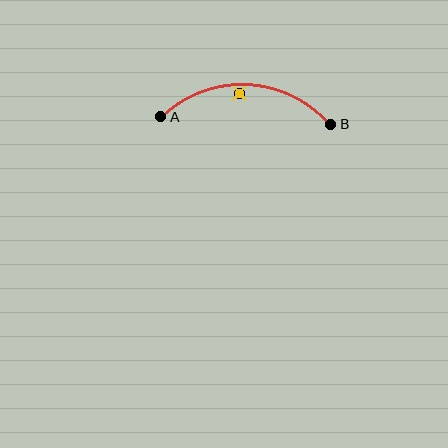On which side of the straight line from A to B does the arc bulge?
The arc bulges above the straight line connecting A and B.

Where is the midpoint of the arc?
The arc midpoint is the point on the curve farthest from the straight line joining A and B. It sits above that line.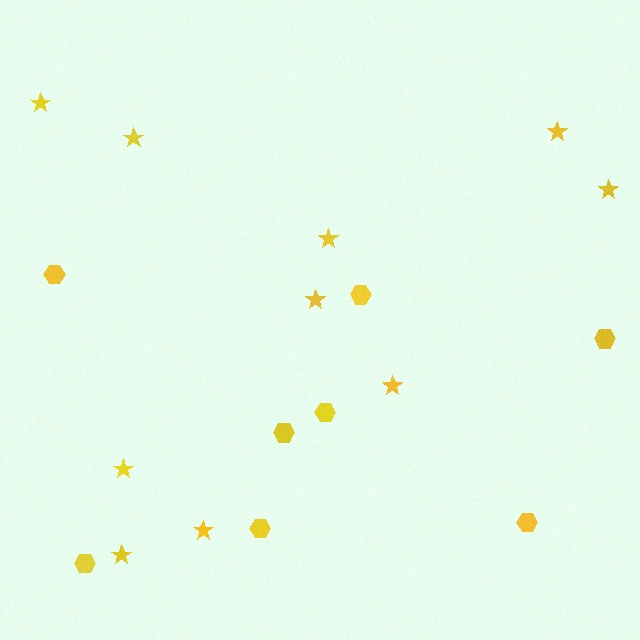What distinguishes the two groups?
There are 2 groups: one group of stars (10) and one group of hexagons (8).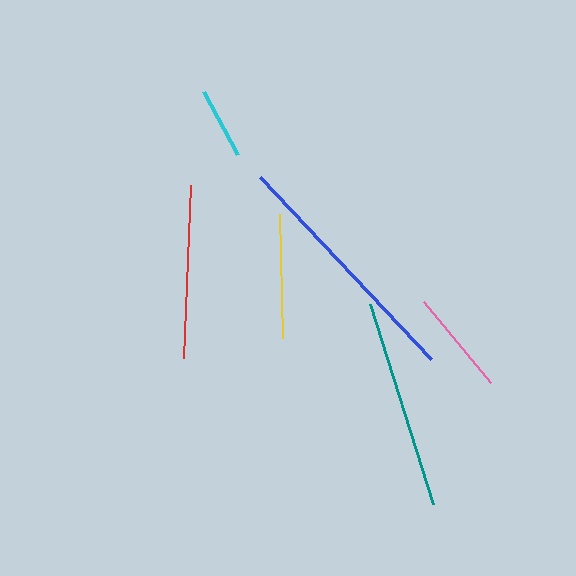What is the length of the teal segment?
The teal segment is approximately 209 pixels long.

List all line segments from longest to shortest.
From longest to shortest: blue, teal, red, yellow, pink, cyan.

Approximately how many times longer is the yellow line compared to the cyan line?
The yellow line is approximately 1.7 times the length of the cyan line.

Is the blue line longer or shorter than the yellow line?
The blue line is longer than the yellow line.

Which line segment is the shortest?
The cyan line is the shortest at approximately 71 pixels.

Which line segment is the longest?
The blue line is the longest at approximately 250 pixels.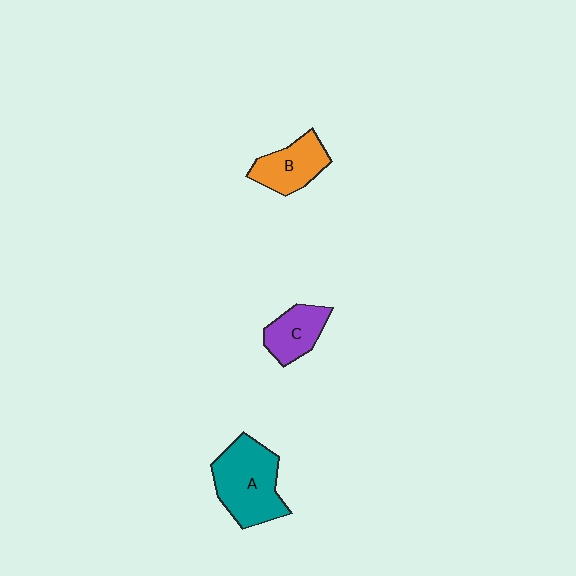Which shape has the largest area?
Shape A (teal).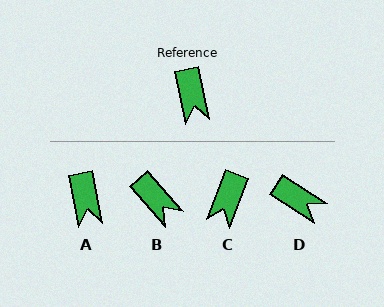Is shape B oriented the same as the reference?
No, it is off by about 30 degrees.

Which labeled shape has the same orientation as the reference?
A.